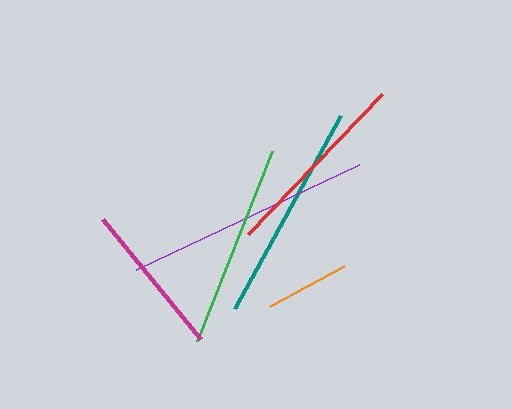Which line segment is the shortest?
The orange line is the shortest at approximately 84 pixels.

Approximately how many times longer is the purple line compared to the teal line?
The purple line is approximately 1.1 times the length of the teal line.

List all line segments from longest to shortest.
From longest to shortest: purple, teal, green, red, magenta, orange.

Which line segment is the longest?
The purple line is the longest at approximately 246 pixels.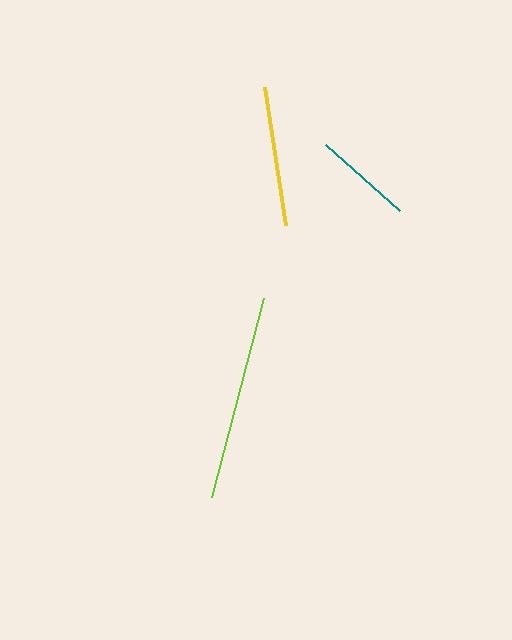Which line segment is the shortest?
The teal line is the shortest at approximately 99 pixels.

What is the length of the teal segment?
The teal segment is approximately 99 pixels long.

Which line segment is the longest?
The lime line is the longest at approximately 205 pixels.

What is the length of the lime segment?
The lime segment is approximately 205 pixels long.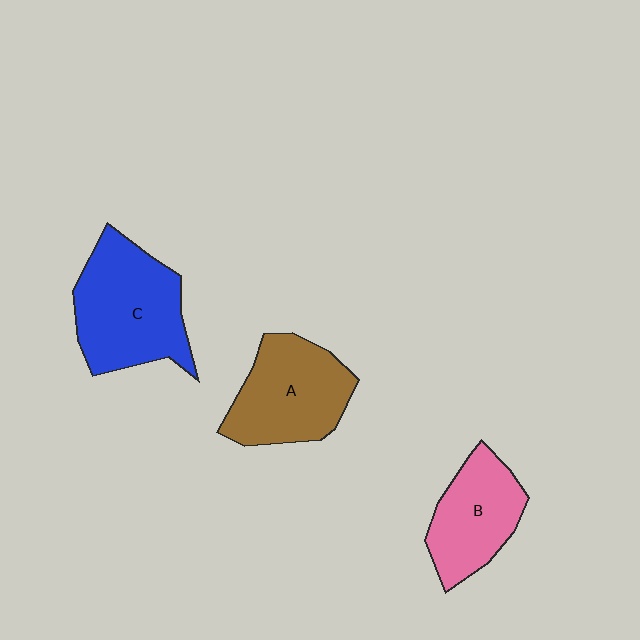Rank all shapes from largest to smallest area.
From largest to smallest: C (blue), A (brown), B (pink).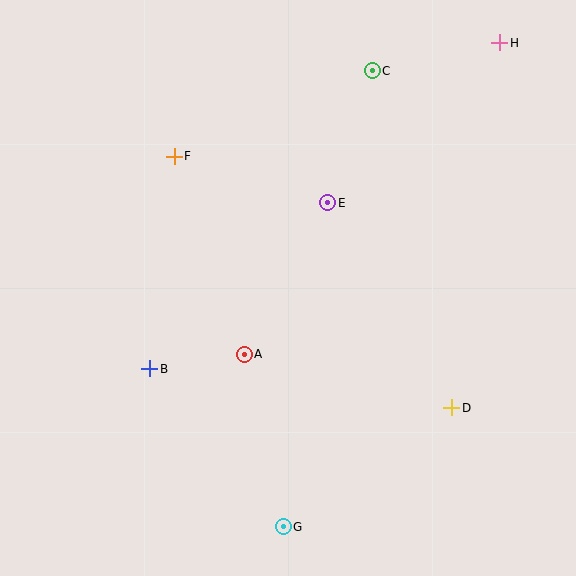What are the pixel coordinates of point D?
Point D is at (452, 408).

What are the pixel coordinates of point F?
Point F is at (174, 156).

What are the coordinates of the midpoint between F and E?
The midpoint between F and E is at (251, 179).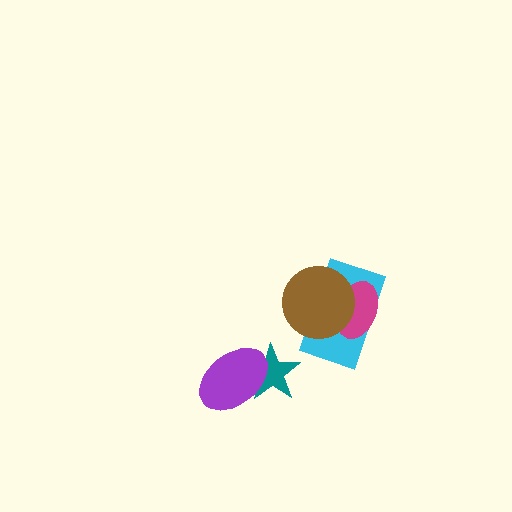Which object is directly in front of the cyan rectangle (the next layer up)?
The magenta ellipse is directly in front of the cyan rectangle.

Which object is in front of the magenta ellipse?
The brown circle is in front of the magenta ellipse.